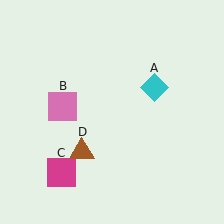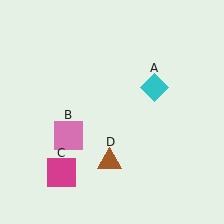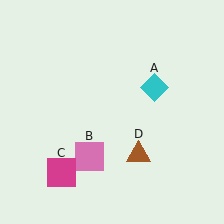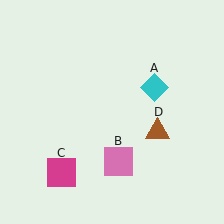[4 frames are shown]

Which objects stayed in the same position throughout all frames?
Cyan diamond (object A) and magenta square (object C) remained stationary.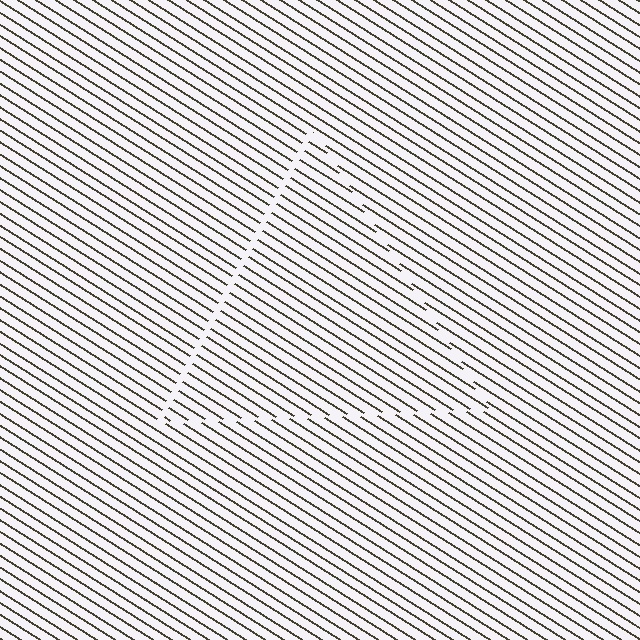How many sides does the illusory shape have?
3 sides — the line-ends trace a triangle.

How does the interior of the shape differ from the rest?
The interior of the shape contains the same grating, shifted by half a period — the contour is defined by the phase discontinuity where line-ends from the inner and outer gratings abut.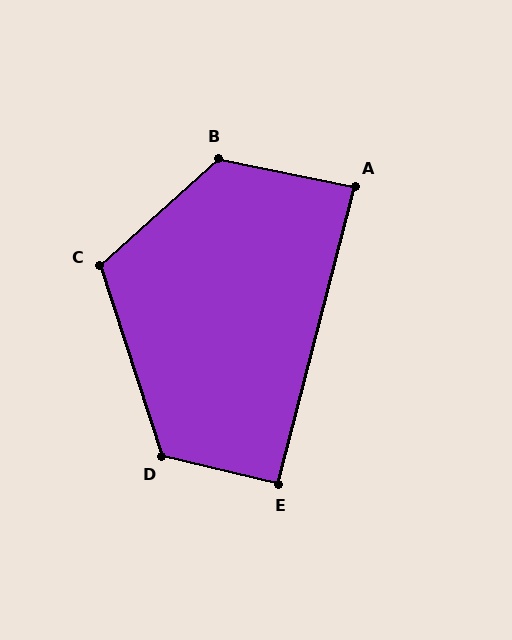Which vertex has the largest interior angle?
B, at approximately 126 degrees.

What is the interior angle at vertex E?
Approximately 91 degrees (approximately right).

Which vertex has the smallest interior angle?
A, at approximately 87 degrees.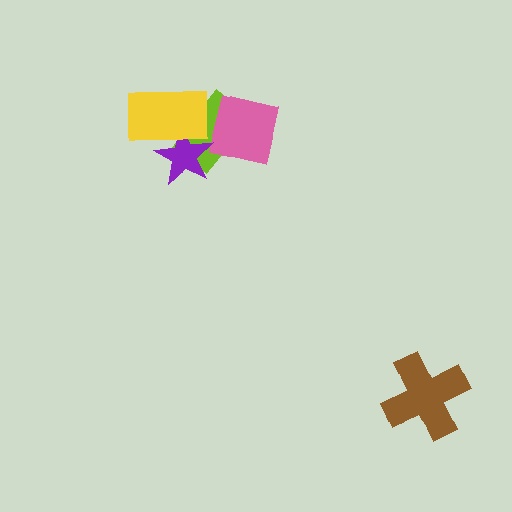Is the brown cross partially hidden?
No, no other shape covers it.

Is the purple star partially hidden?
Yes, it is partially covered by another shape.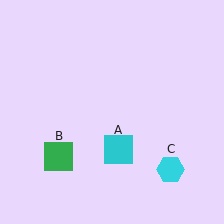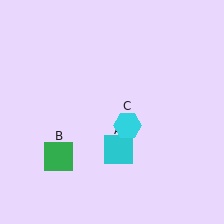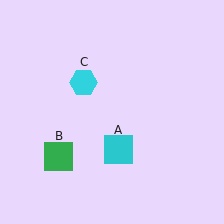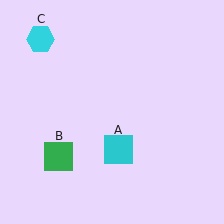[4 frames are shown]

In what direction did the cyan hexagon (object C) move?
The cyan hexagon (object C) moved up and to the left.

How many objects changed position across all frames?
1 object changed position: cyan hexagon (object C).